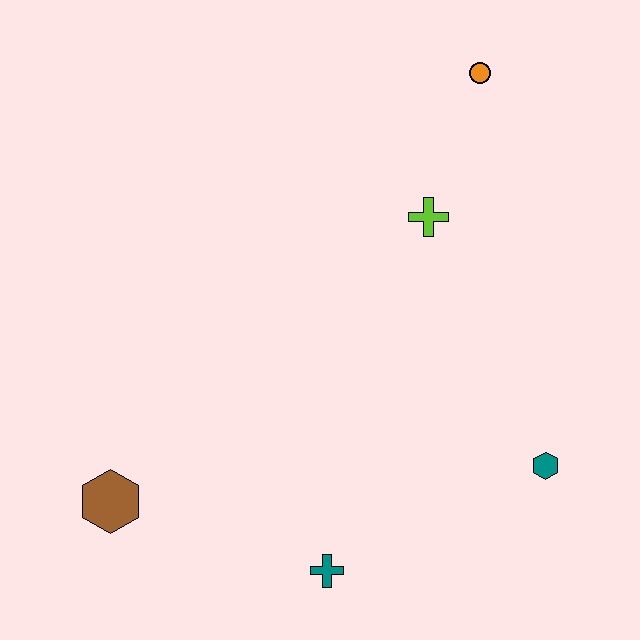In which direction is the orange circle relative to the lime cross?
The orange circle is above the lime cross.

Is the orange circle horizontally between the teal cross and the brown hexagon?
No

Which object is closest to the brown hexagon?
The teal cross is closest to the brown hexagon.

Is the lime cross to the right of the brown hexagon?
Yes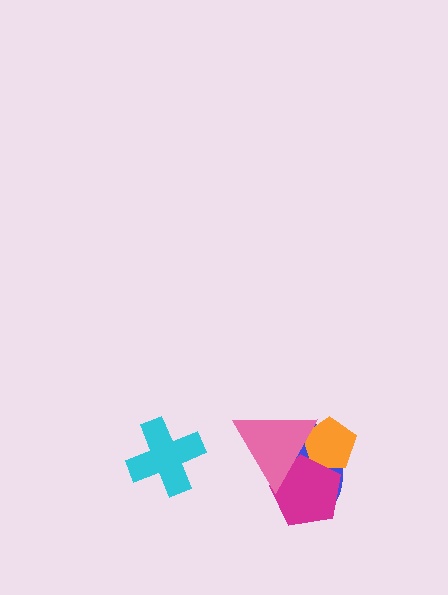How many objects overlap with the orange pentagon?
3 objects overlap with the orange pentagon.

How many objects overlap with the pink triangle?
3 objects overlap with the pink triangle.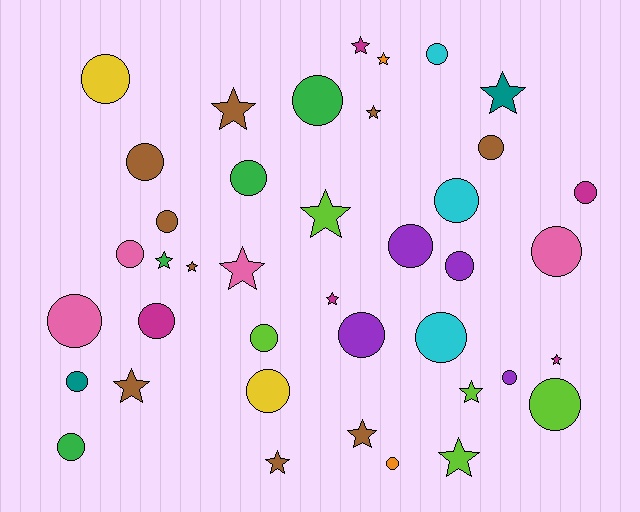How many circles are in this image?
There are 24 circles.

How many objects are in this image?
There are 40 objects.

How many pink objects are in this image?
There are 4 pink objects.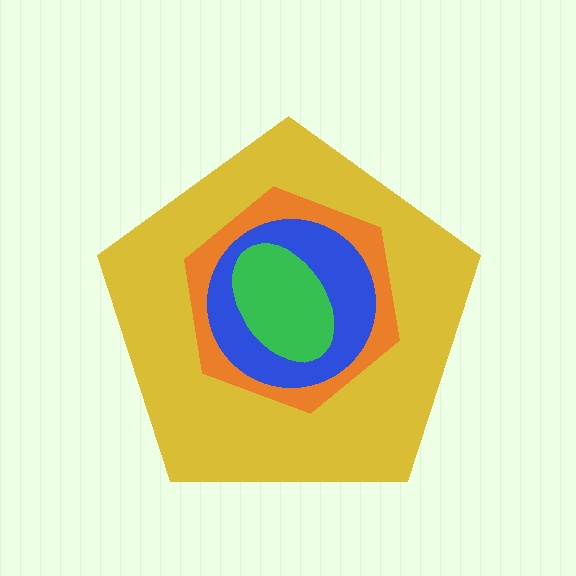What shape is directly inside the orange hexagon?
The blue circle.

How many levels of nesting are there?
4.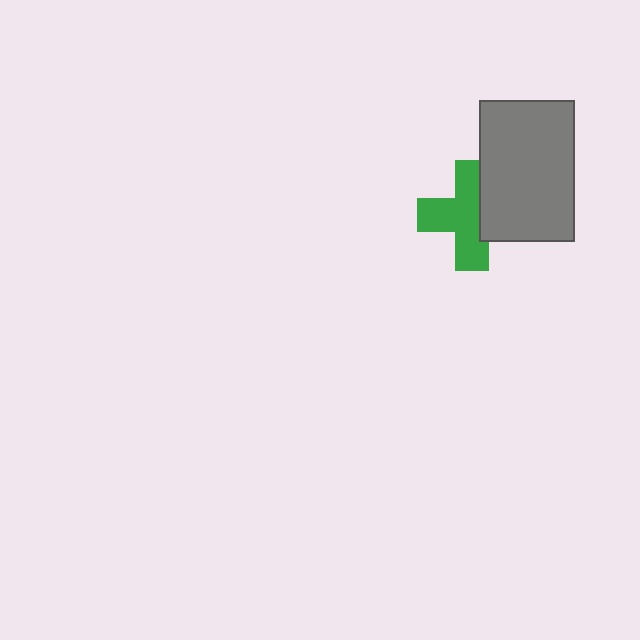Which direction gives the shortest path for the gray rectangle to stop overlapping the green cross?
Moving right gives the shortest separation.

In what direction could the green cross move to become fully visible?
The green cross could move left. That would shift it out from behind the gray rectangle entirely.